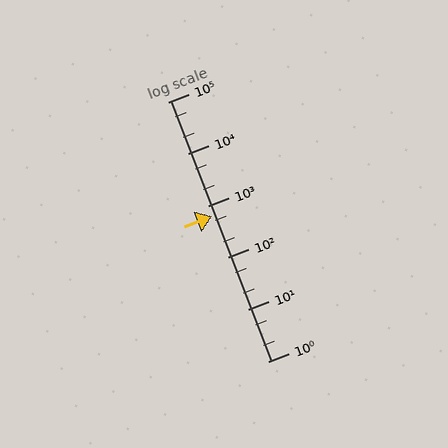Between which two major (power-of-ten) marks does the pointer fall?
The pointer is between 100 and 1000.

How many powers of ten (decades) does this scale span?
The scale spans 5 decades, from 1 to 100000.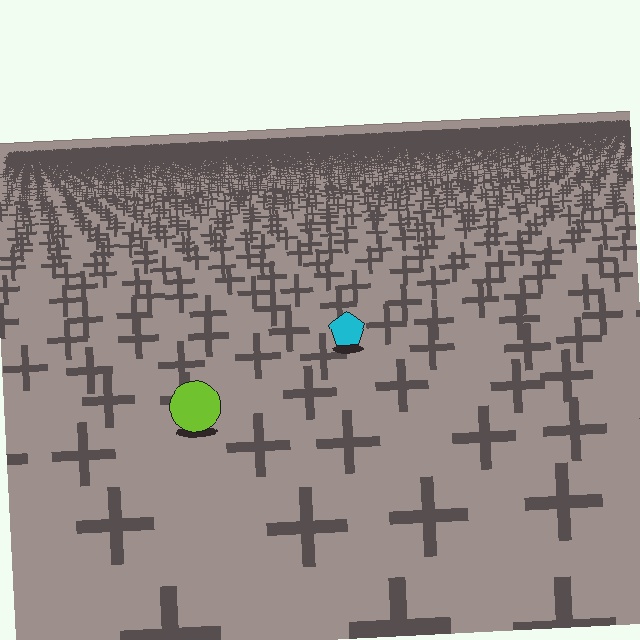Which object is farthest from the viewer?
The cyan pentagon is farthest from the viewer. It appears smaller and the ground texture around it is denser.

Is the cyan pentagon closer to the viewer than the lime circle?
No. The lime circle is closer — you can tell from the texture gradient: the ground texture is coarser near it.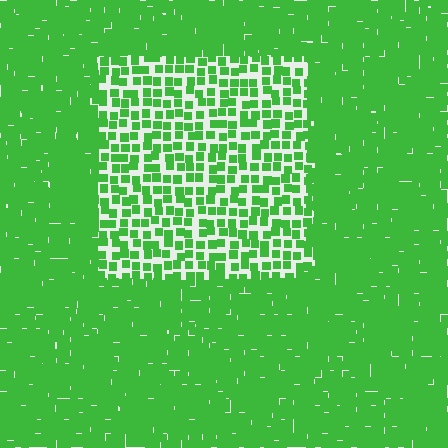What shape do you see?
I see a rectangle.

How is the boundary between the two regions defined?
The boundary is defined by a change in element density (approximately 2.4x ratio). All elements are the same color, size, and shape.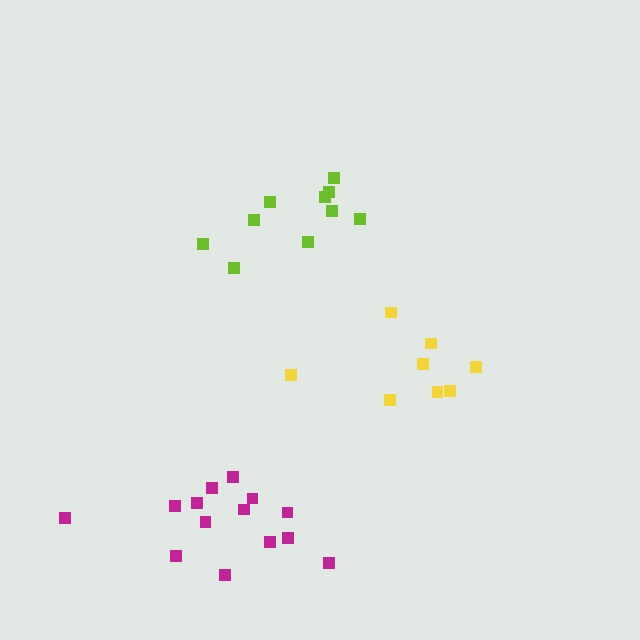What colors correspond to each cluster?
The clusters are colored: yellow, lime, magenta.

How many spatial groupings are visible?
There are 3 spatial groupings.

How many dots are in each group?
Group 1: 8 dots, Group 2: 10 dots, Group 3: 14 dots (32 total).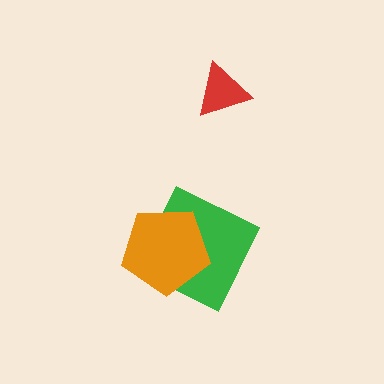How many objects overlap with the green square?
1 object overlaps with the green square.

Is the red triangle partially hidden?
No, no other shape covers it.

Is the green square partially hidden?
Yes, it is partially covered by another shape.